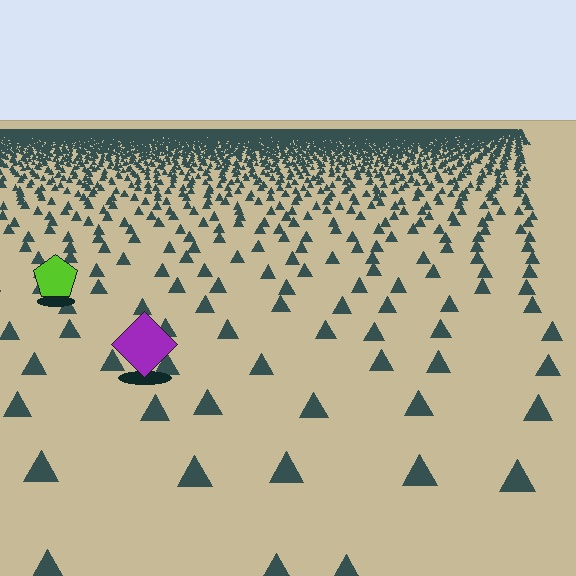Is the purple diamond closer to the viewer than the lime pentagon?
Yes. The purple diamond is closer — you can tell from the texture gradient: the ground texture is coarser near it.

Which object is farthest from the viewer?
The lime pentagon is farthest from the viewer. It appears smaller and the ground texture around it is denser.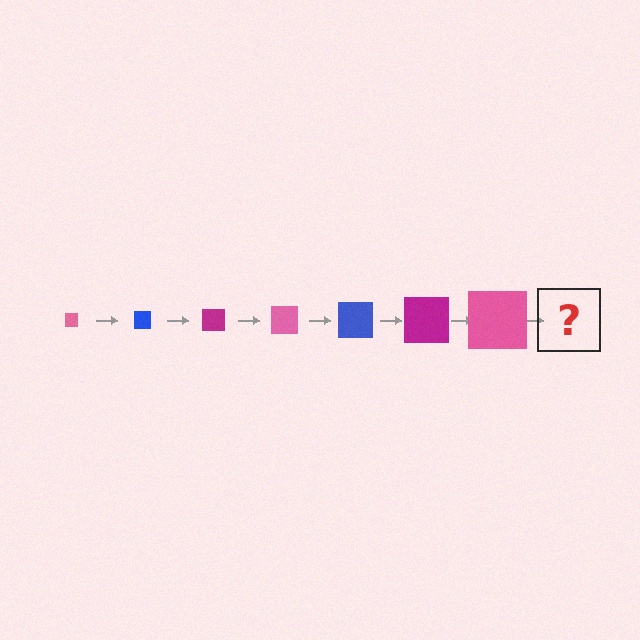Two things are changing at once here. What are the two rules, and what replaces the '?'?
The two rules are that the square grows larger each step and the color cycles through pink, blue, and magenta. The '?' should be a blue square, larger than the previous one.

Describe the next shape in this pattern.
It should be a blue square, larger than the previous one.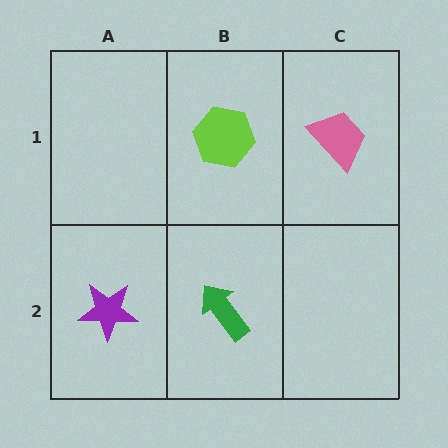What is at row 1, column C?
A pink trapezoid.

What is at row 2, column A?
A purple star.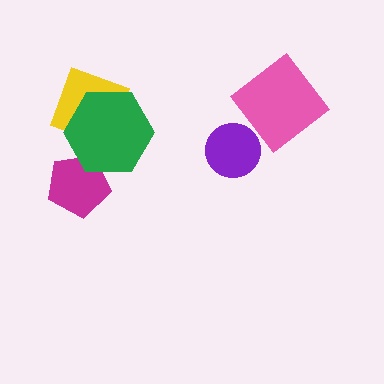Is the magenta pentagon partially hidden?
Yes, it is partially covered by another shape.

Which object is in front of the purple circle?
The pink diamond is in front of the purple circle.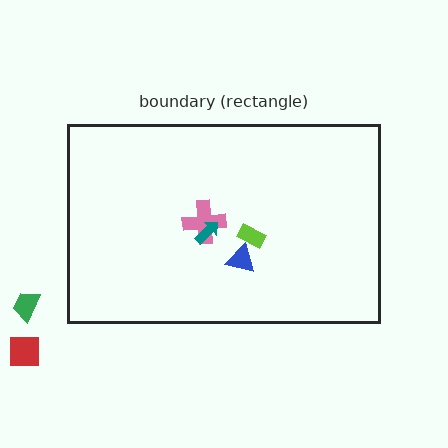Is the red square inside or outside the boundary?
Outside.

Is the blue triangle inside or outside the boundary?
Inside.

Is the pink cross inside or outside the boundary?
Inside.